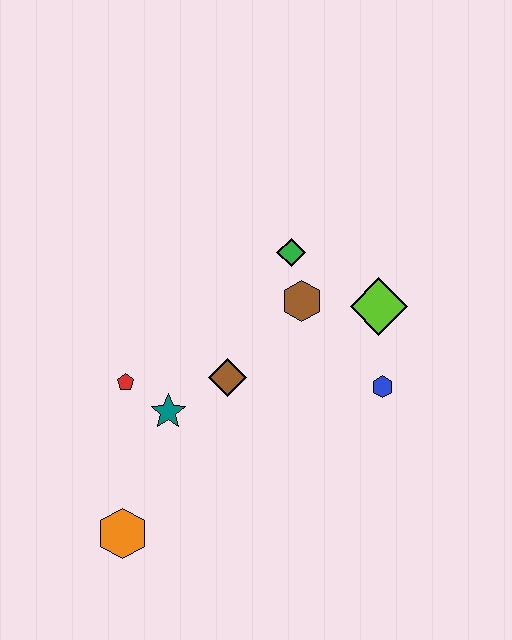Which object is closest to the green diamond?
The brown hexagon is closest to the green diamond.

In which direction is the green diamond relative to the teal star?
The green diamond is above the teal star.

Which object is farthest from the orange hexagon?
The lime diamond is farthest from the orange hexagon.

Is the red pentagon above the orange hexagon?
Yes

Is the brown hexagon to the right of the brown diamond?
Yes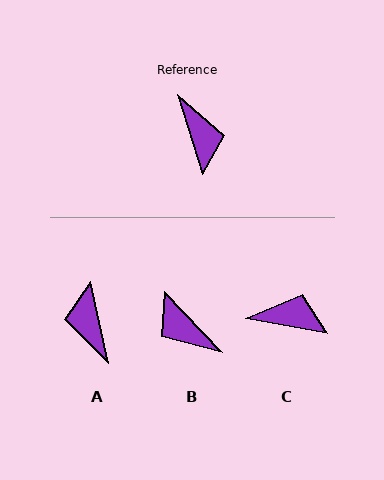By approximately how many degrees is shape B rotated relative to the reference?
Approximately 154 degrees clockwise.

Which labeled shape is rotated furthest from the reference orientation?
A, about 175 degrees away.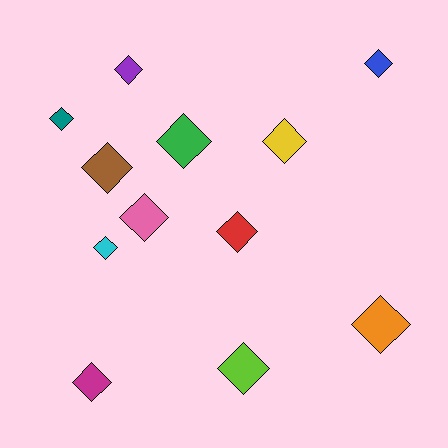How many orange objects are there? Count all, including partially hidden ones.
There is 1 orange object.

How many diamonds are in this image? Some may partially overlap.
There are 12 diamonds.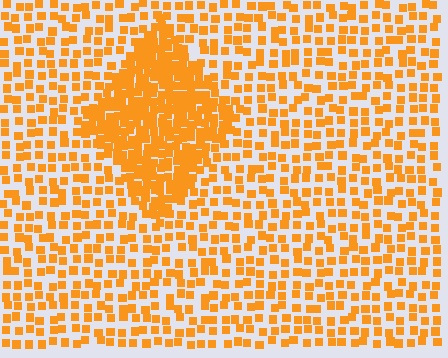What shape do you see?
I see a diamond.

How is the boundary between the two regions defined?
The boundary is defined by a change in element density (approximately 2.4x ratio). All elements are the same color, size, and shape.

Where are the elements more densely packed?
The elements are more densely packed inside the diamond boundary.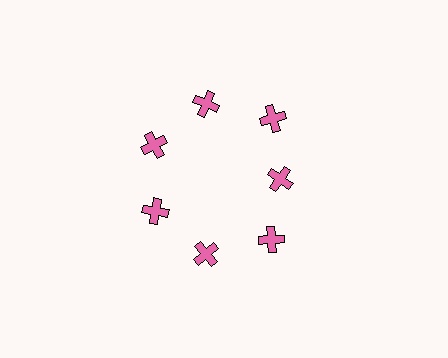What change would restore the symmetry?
The symmetry would be restored by moving it outward, back onto the ring so that all 7 crosses sit at equal angles and equal distance from the center.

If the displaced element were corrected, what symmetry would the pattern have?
It would have 7-fold rotational symmetry — the pattern would map onto itself every 51 degrees.